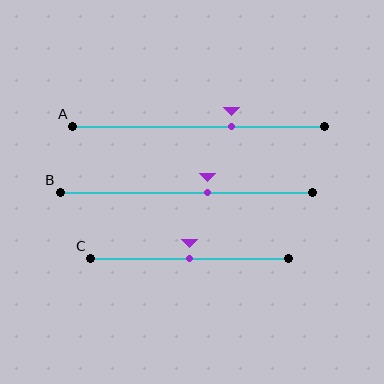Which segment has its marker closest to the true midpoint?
Segment C has its marker closest to the true midpoint.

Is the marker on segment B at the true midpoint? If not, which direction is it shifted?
No, the marker on segment B is shifted to the right by about 8% of the segment length.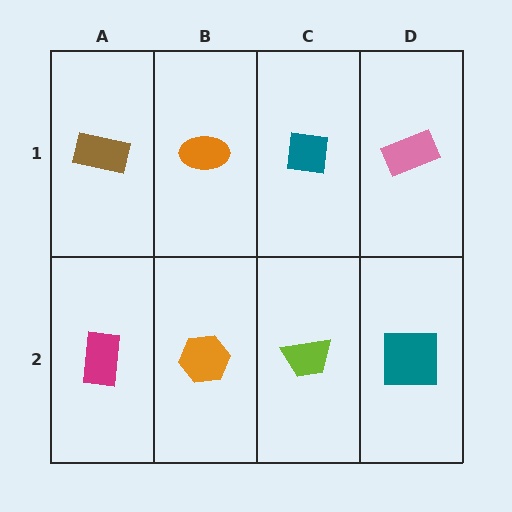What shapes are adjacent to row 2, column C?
A teal square (row 1, column C), an orange hexagon (row 2, column B), a teal square (row 2, column D).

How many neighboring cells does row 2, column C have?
3.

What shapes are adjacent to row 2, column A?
A brown rectangle (row 1, column A), an orange hexagon (row 2, column B).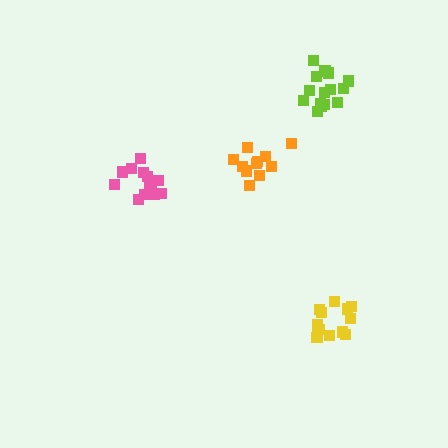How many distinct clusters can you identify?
There are 4 distinct clusters.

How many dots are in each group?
Group 1: 14 dots, Group 2: 11 dots, Group 3: 15 dots, Group 4: 14 dots (54 total).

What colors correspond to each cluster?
The clusters are colored: pink, orange, lime, yellow.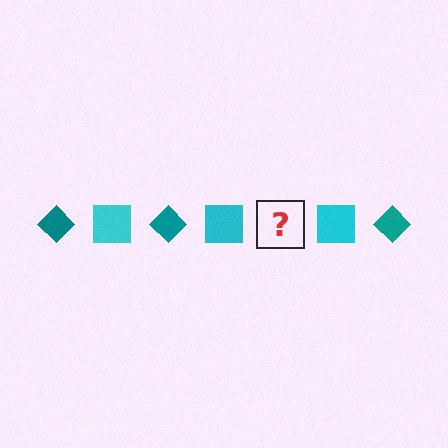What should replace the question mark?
The question mark should be replaced with a teal diamond.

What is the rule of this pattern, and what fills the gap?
The rule is that the pattern alternates between teal diamond and cyan square. The gap should be filled with a teal diamond.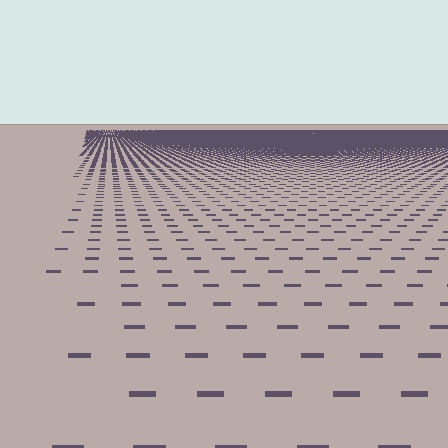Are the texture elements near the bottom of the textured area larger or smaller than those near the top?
Larger. Near the bottom, elements are closer to the viewer and appear at a bigger on-screen size.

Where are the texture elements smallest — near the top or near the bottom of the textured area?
Near the top.